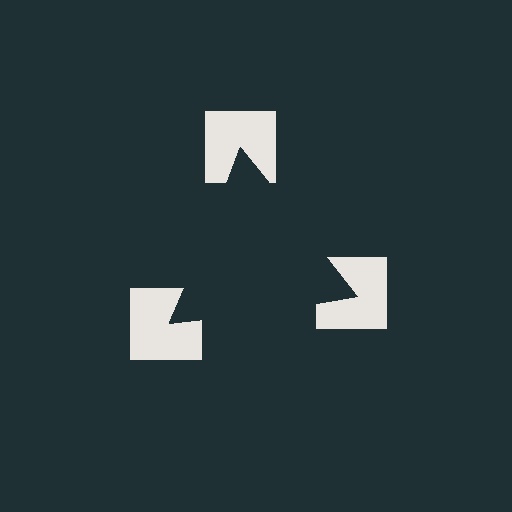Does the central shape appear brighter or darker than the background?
It typically appears slightly darker than the background, even though no actual brightness change is drawn.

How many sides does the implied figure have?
3 sides.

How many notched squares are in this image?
There are 3 — one at each vertex of the illusory triangle.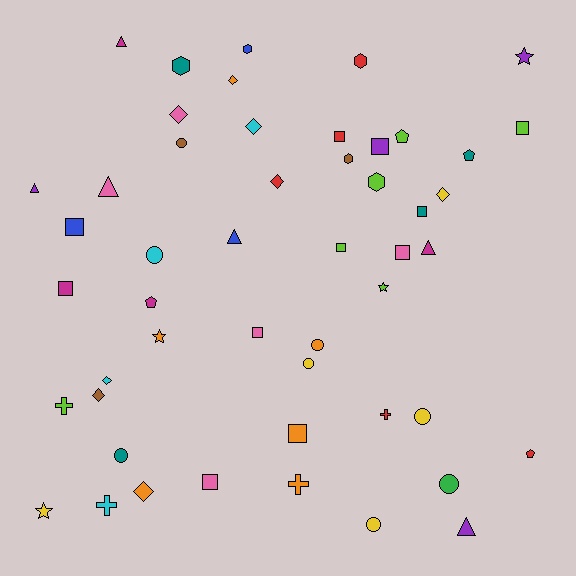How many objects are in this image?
There are 50 objects.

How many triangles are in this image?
There are 6 triangles.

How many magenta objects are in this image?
There are 4 magenta objects.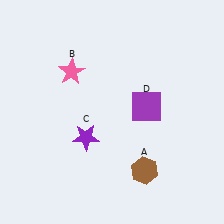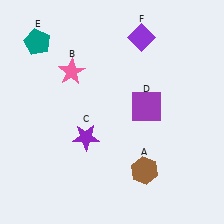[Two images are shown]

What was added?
A teal pentagon (E), a purple diamond (F) were added in Image 2.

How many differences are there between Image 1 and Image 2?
There are 2 differences between the two images.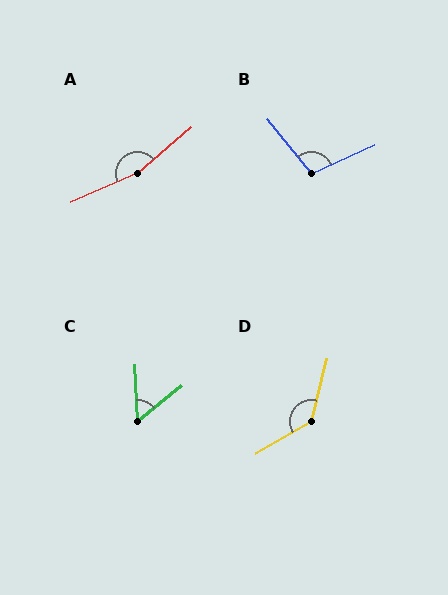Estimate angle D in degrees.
Approximately 134 degrees.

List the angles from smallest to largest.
C (53°), B (104°), D (134°), A (162°).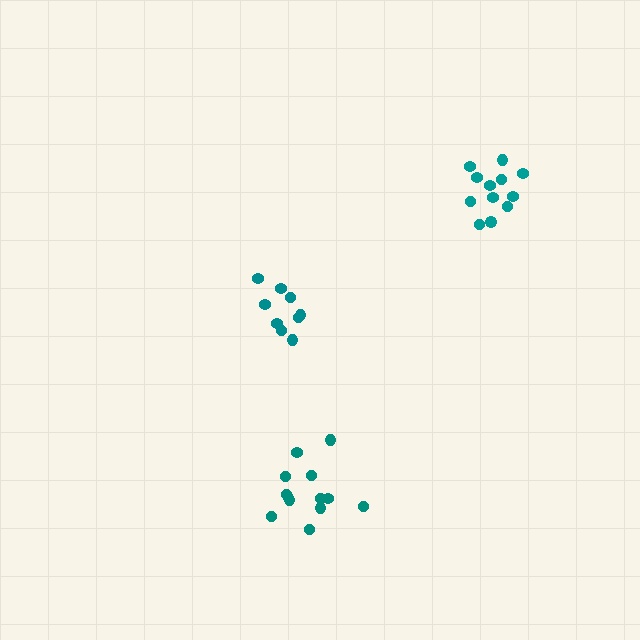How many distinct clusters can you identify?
There are 3 distinct clusters.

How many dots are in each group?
Group 1: 9 dots, Group 2: 13 dots, Group 3: 12 dots (34 total).